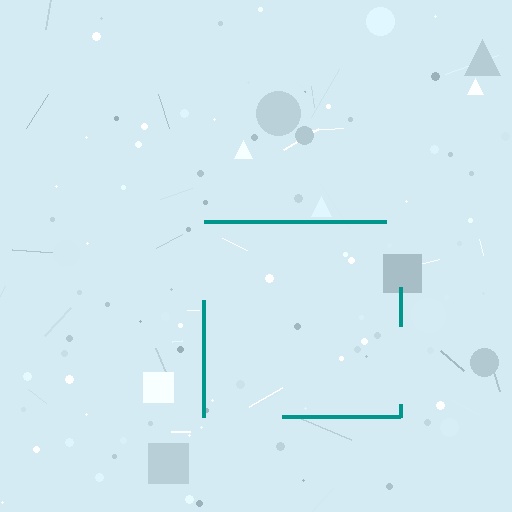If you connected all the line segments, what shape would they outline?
They would outline a square.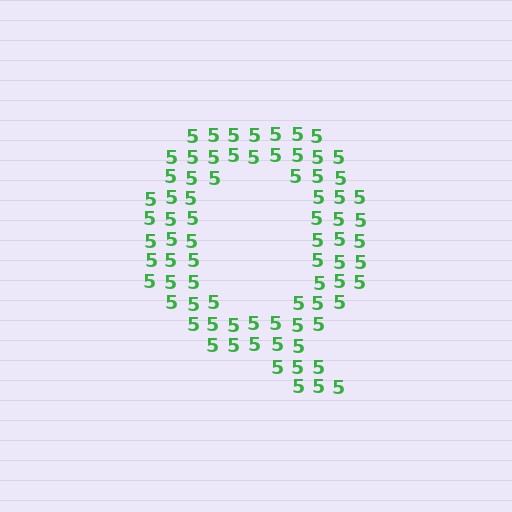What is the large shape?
The large shape is the letter Q.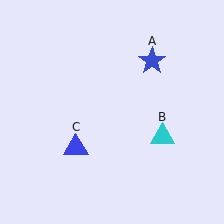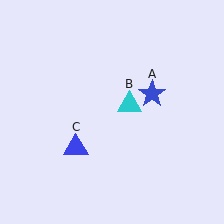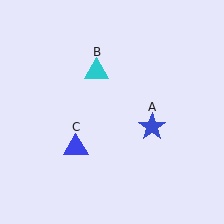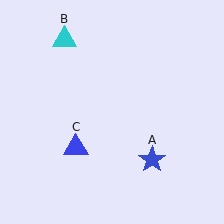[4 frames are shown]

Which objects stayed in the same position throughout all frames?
Blue triangle (object C) remained stationary.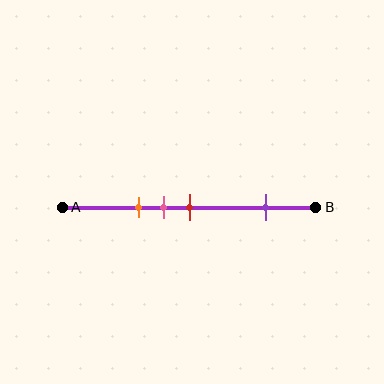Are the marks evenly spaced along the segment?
No, the marks are not evenly spaced.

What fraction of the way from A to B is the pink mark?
The pink mark is approximately 40% (0.4) of the way from A to B.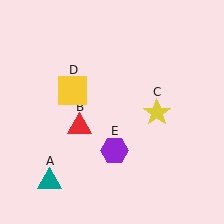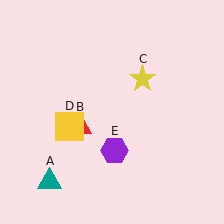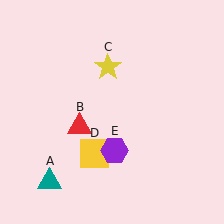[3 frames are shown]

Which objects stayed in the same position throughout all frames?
Teal triangle (object A) and red triangle (object B) and purple hexagon (object E) remained stationary.